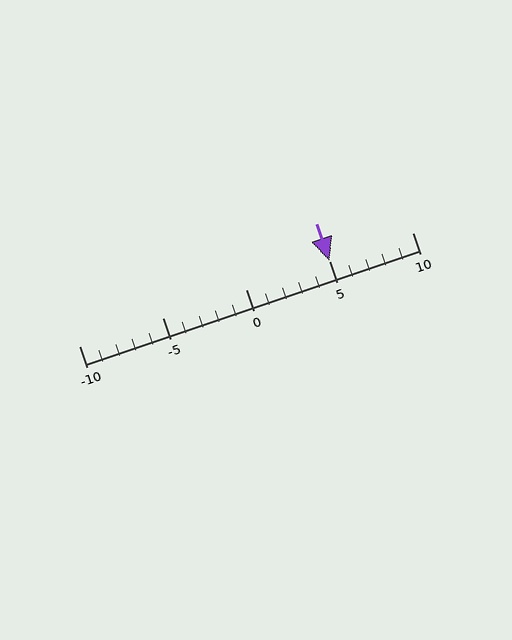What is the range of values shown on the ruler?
The ruler shows values from -10 to 10.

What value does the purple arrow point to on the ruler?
The purple arrow points to approximately 5.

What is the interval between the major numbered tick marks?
The major tick marks are spaced 5 units apart.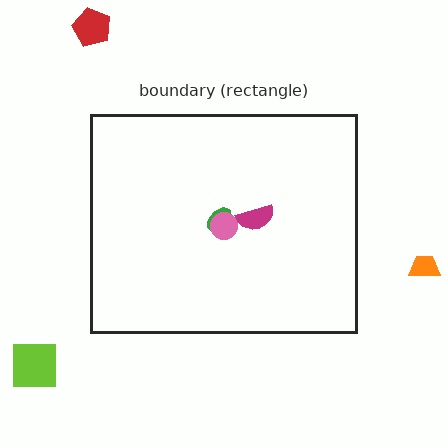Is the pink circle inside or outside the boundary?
Inside.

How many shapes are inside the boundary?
3 inside, 3 outside.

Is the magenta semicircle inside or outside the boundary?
Inside.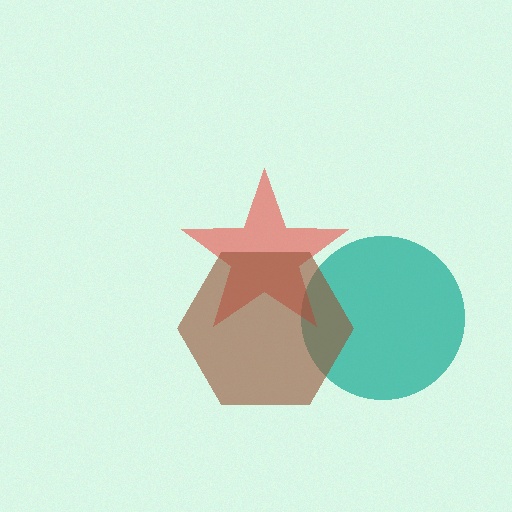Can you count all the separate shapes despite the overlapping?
Yes, there are 3 separate shapes.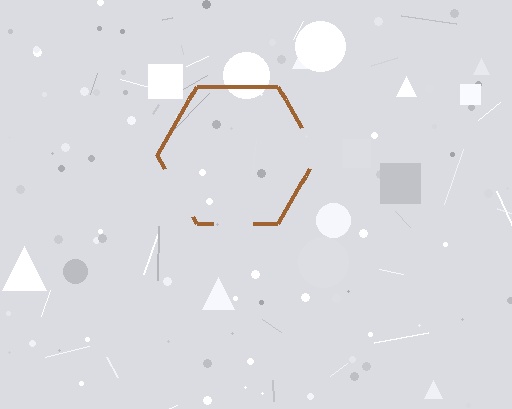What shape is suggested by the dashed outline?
The dashed outline suggests a hexagon.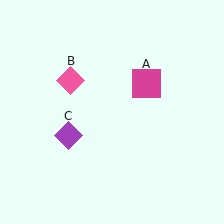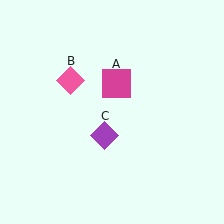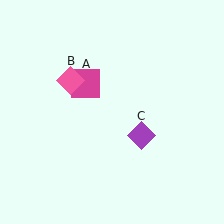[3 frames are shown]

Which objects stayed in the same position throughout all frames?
Pink diamond (object B) remained stationary.